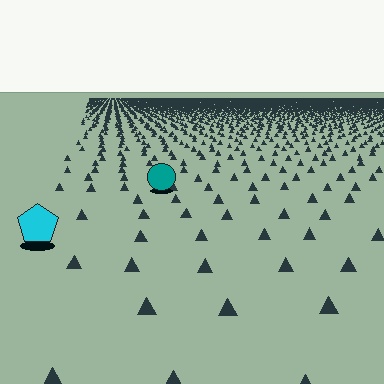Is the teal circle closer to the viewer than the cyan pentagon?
No. The cyan pentagon is closer — you can tell from the texture gradient: the ground texture is coarser near it.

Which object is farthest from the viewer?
The teal circle is farthest from the viewer. It appears smaller and the ground texture around it is denser.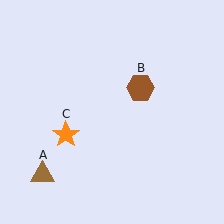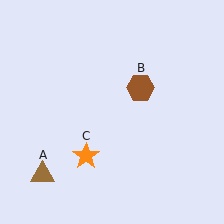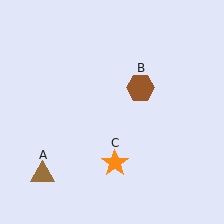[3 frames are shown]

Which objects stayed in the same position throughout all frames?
Brown triangle (object A) and brown hexagon (object B) remained stationary.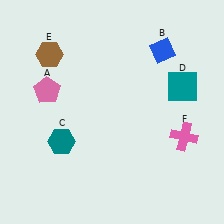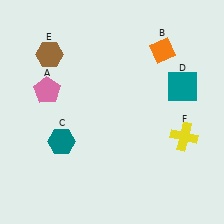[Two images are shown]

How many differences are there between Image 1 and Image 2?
There are 2 differences between the two images.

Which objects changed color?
B changed from blue to orange. F changed from pink to yellow.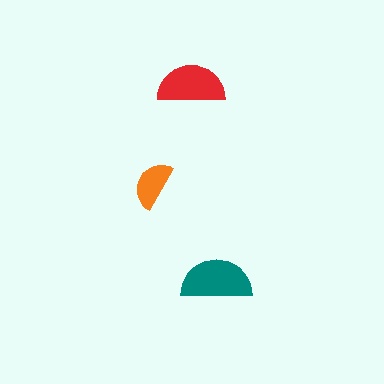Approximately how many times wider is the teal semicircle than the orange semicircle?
About 1.5 times wider.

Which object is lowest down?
The teal semicircle is bottommost.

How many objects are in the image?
There are 3 objects in the image.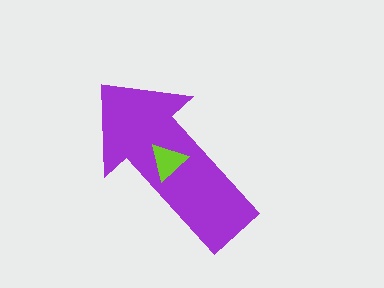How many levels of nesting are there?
2.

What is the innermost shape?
The lime triangle.